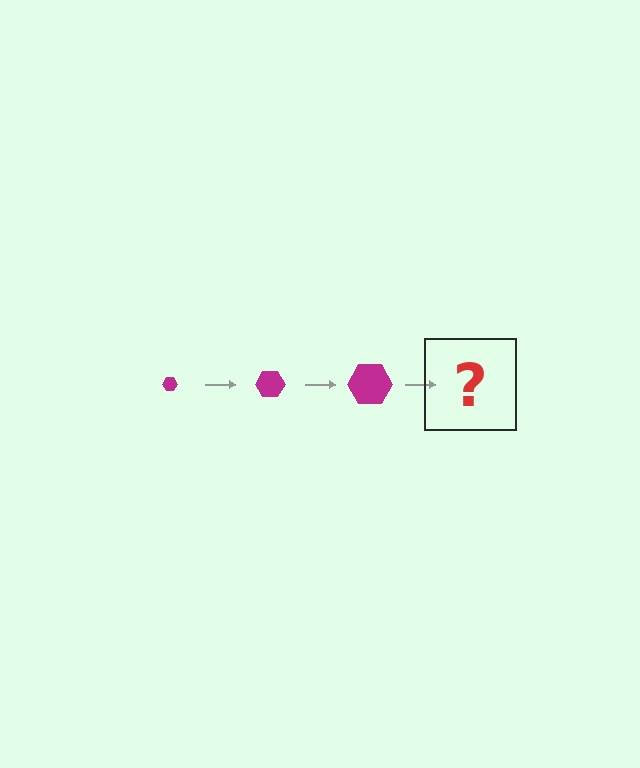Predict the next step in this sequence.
The next step is a magenta hexagon, larger than the previous one.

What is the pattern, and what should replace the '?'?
The pattern is that the hexagon gets progressively larger each step. The '?' should be a magenta hexagon, larger than the previous one.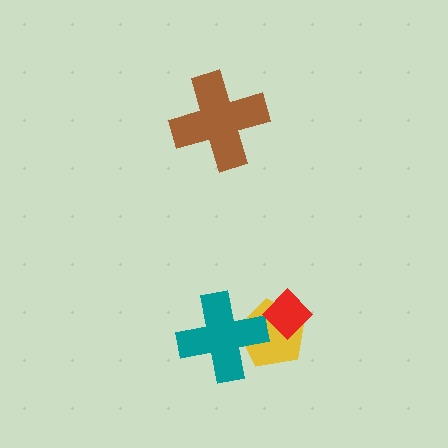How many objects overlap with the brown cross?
0 objects overlap with the brown cross.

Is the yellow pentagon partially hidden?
Yes, it is partially covered by another shape.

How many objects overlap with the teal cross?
1 object overlaps with the teal cross.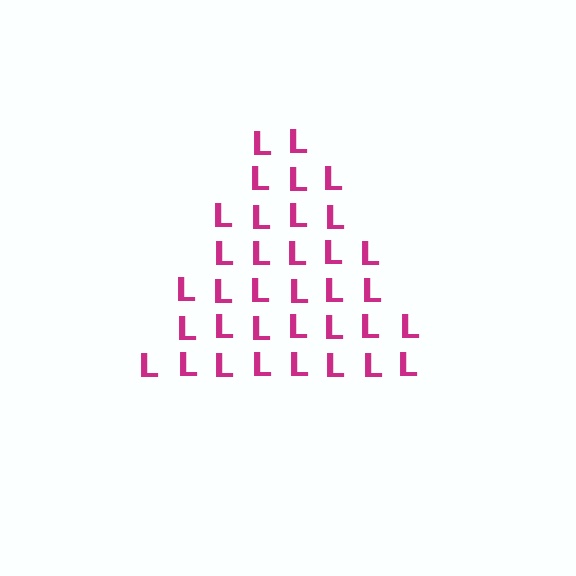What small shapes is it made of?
It is made of small letter L's.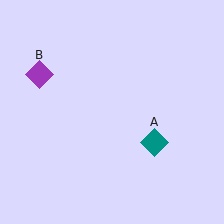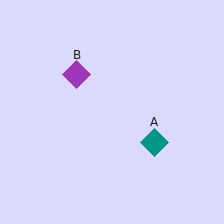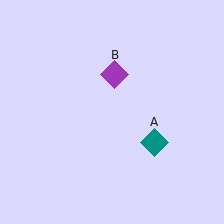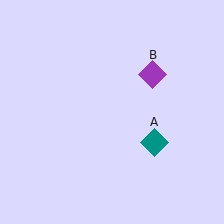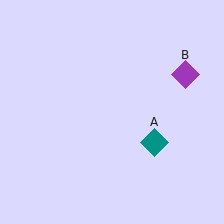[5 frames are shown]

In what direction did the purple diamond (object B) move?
The purple diamond (object B) moved right.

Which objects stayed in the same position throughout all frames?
Teal diamond (object A) remained stationary.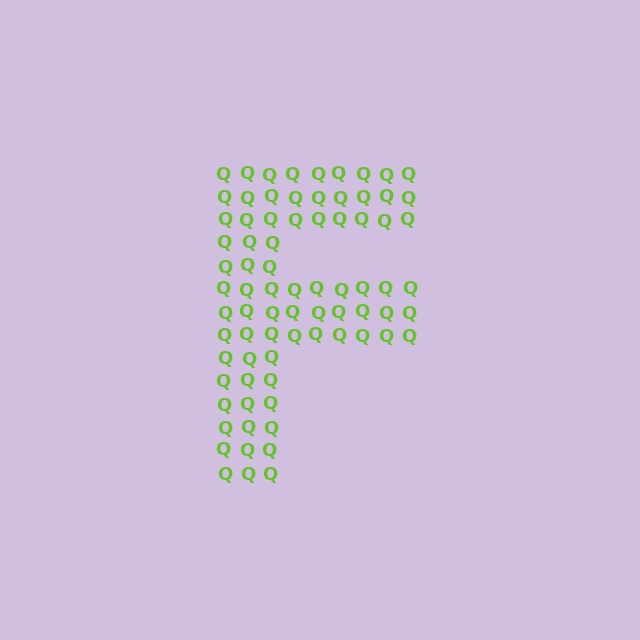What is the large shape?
The large shape is the letter F.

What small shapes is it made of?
It is made of small letter Q's.